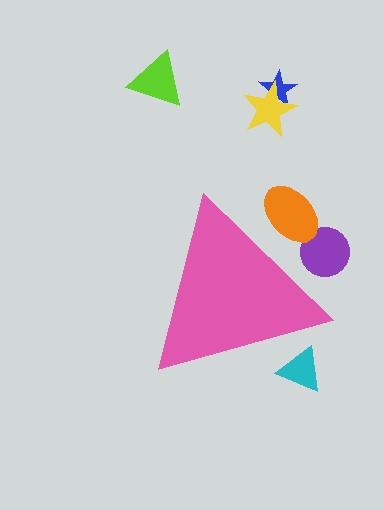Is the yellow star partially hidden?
No, the yellow star is fully visible.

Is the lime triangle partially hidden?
No, the lime triangle is fully visible.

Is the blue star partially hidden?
No, the blue star is fully visible.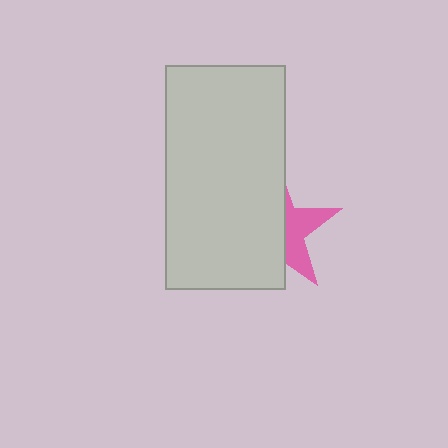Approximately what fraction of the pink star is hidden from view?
Roughly 62% of the pink star is hidden behind the light gray rectangle.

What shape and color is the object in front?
The object in front is a light gray rectangle.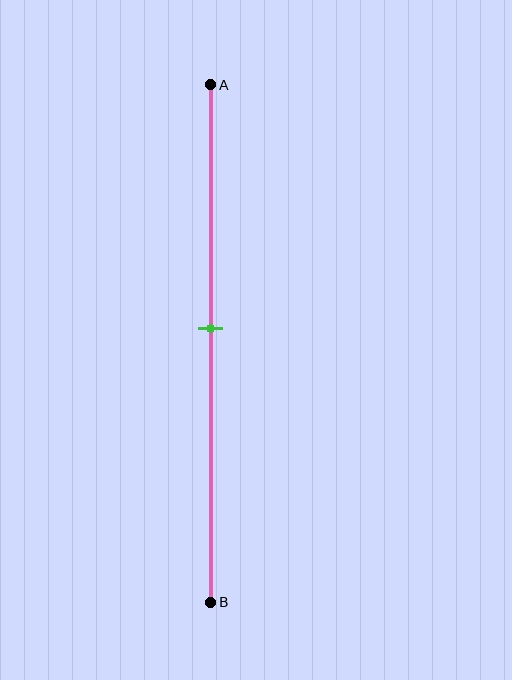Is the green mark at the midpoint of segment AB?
Yes, the mark is approximately at the midpoint.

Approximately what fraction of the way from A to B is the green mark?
The green mark is approximately 45% of the way from A to B.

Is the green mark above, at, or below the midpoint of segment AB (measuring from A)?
The green mark is approximately at the midpoint of segment AB.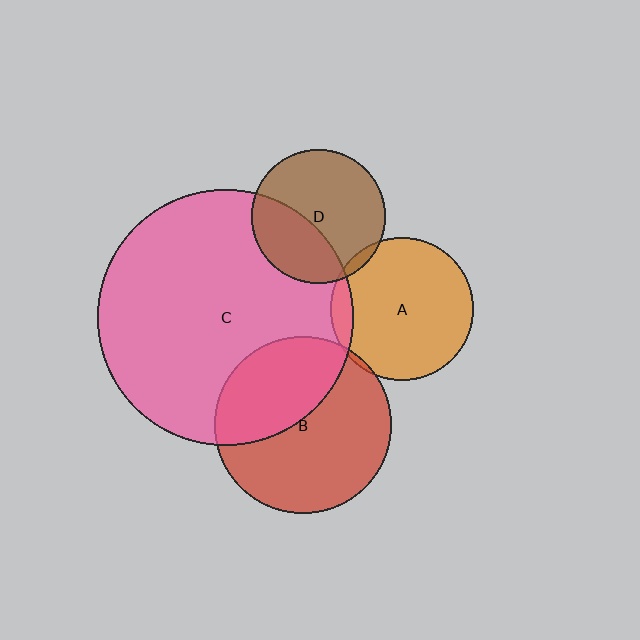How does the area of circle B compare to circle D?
Approximately 1.7 times.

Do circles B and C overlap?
Yes.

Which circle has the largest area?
Circle C (pink).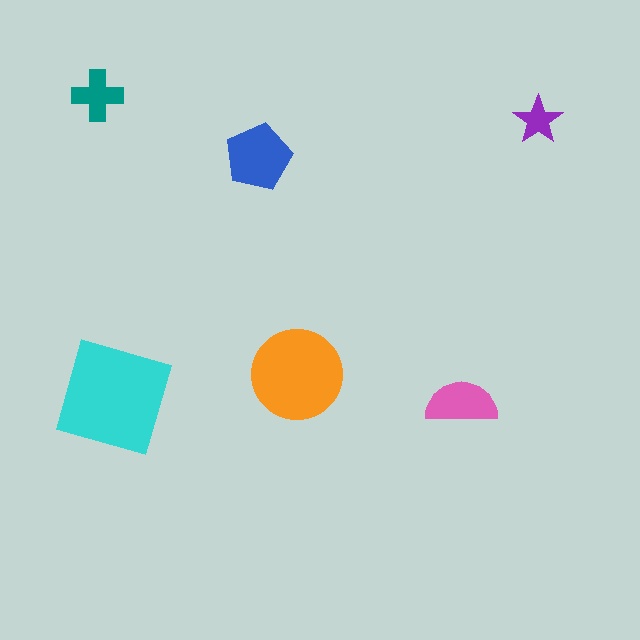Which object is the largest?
The cyan square.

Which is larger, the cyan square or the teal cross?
The cyan square.